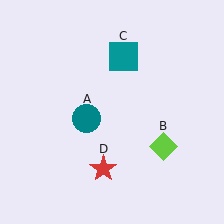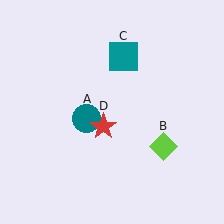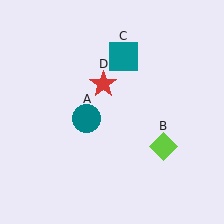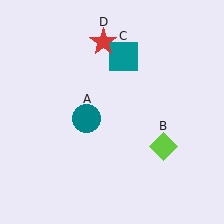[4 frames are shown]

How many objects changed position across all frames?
1 object changed position: red star (object D).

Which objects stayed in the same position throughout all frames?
Teal circle (object A) and lime diamond (object B) and teal square (object C) remained stationary.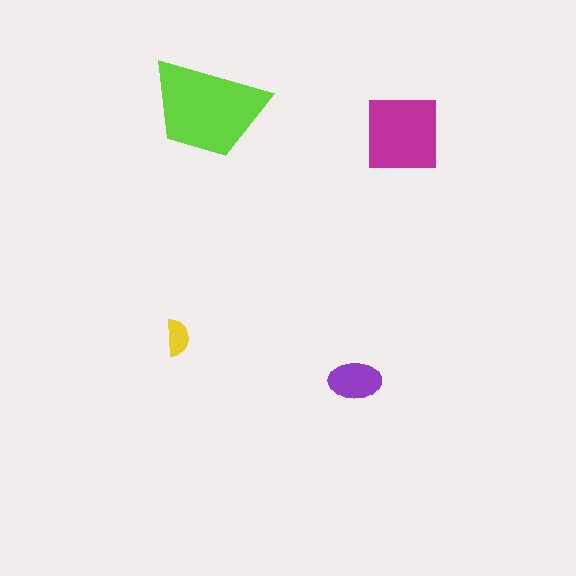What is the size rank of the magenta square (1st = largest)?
2nd.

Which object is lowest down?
The purple ellipse is bottommost.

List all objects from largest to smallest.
The lime trapezoid, the magenta square, the purple ellipse, the yellow semicircle.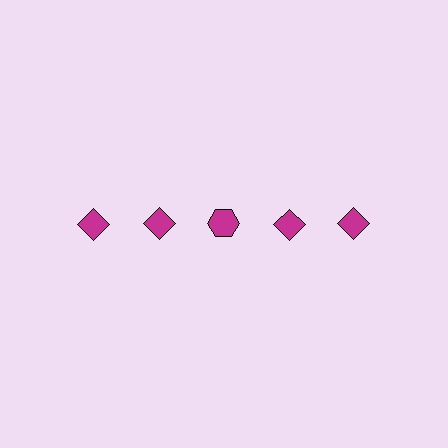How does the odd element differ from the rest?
It has a different shape: hexagon instead of diamond.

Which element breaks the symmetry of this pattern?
The magenta hexagon in the top row, center column breaks the symmetry. All other shapes are magenta diamonds.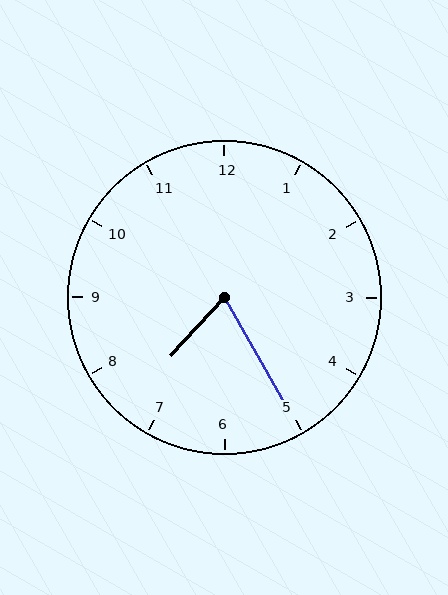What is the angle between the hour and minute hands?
Approximately 72 degrees.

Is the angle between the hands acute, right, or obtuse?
It is acute.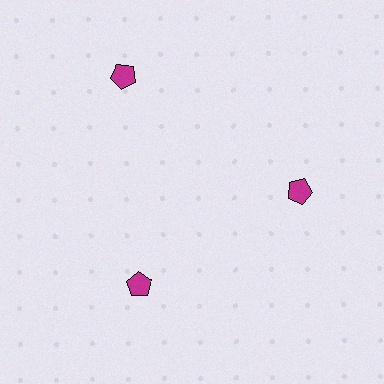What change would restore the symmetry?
The symmetry would be restored by moving it inward, back onto the ring so that all 3 pentagons sit at equal angles and equal distance from the center.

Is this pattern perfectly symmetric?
No. The 3 magenta pentagons are arranged in a ring, but one element near the 11 o'clock position is pushed outward from the center, breaking the 3-fold rotational symmetry.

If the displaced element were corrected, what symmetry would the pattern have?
It would have 3-fold rotational symmetry — the pattern would map onto itself every 120 degrees.